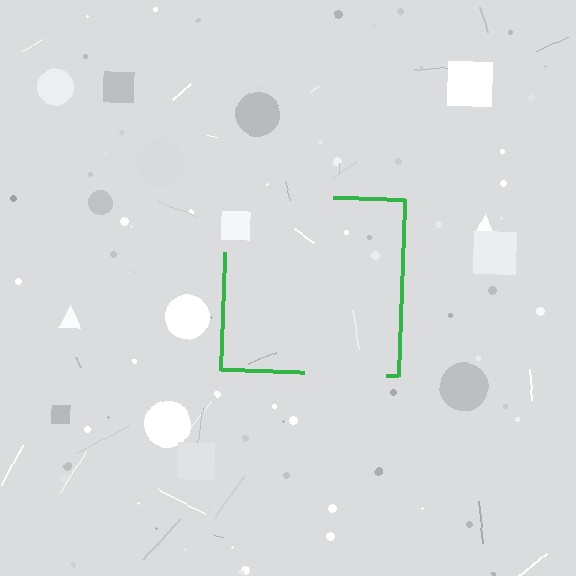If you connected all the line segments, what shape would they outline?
They would outline a square.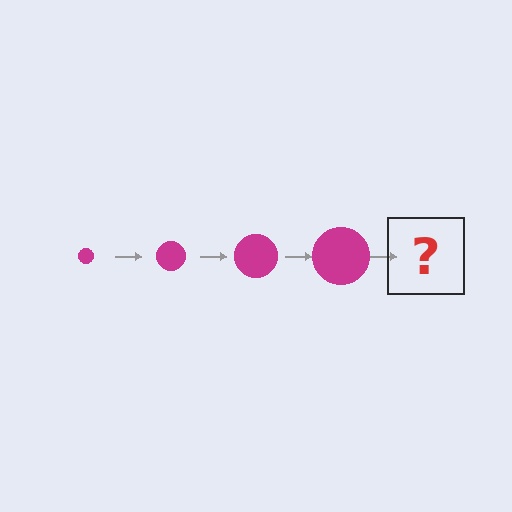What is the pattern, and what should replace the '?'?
The pattern is that the circle gets progressively larger each step. The '?' should be a magenta circle, larger than the previous one.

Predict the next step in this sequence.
The next step is a magenta circle, larger than the previous one.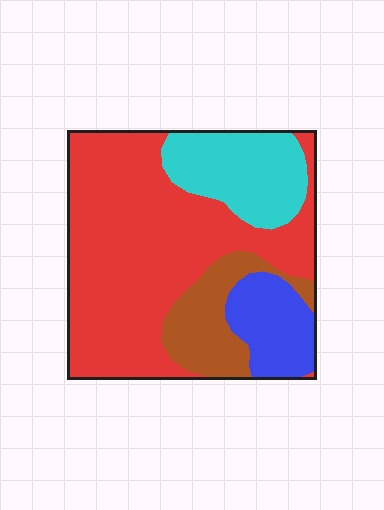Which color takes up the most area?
Red, at roughly 55%.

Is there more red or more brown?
Red.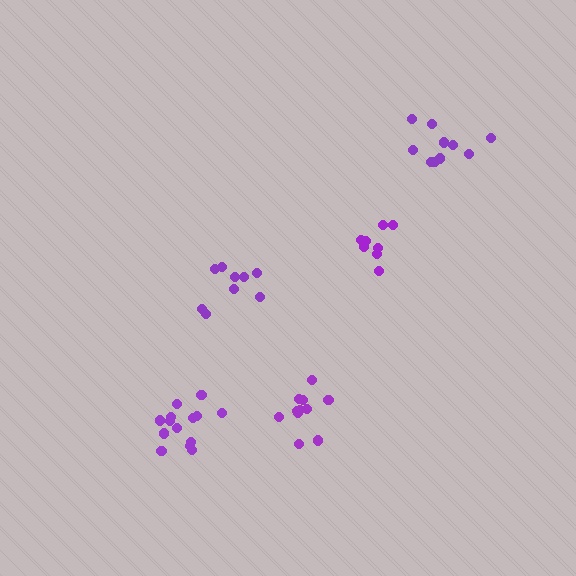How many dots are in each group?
Group 1: 8 dots, Group 2: 14 dots, Group 3: 11 dots, Group 4: 9 dots, Group 5: 10 dots (52 total).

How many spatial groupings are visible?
There are 5 spatial groupings.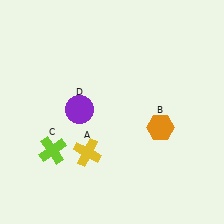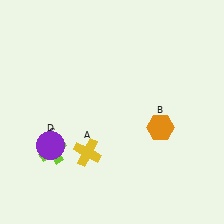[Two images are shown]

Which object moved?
The purple circle (D) moved down.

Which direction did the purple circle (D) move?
The purple circle (D) moved down.